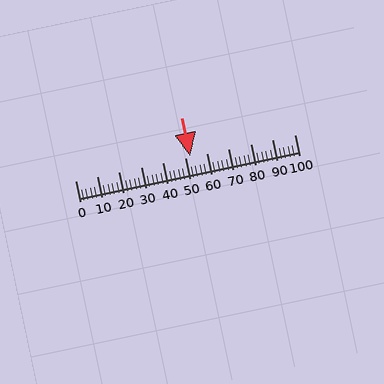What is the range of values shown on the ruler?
The ruler shows values from 0 to 100.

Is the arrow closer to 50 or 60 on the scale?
The arrow is closer to 50.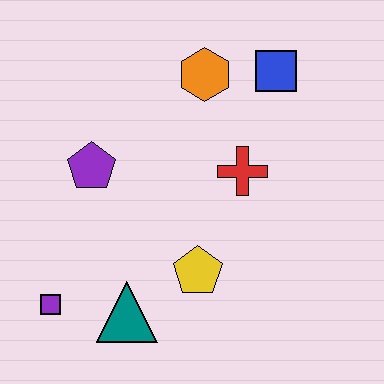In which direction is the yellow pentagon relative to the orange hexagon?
The yellow pentagon is below the orange hexagon.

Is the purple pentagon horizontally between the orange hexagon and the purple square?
Yes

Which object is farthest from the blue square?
The purple square is farthest from the blue square.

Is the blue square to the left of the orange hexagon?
No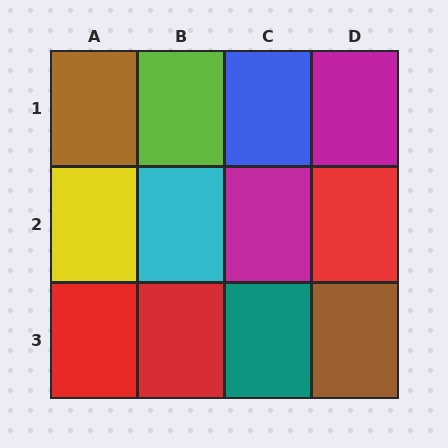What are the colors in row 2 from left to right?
Yellow, cyan, magenta, red.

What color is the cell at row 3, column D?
Brown.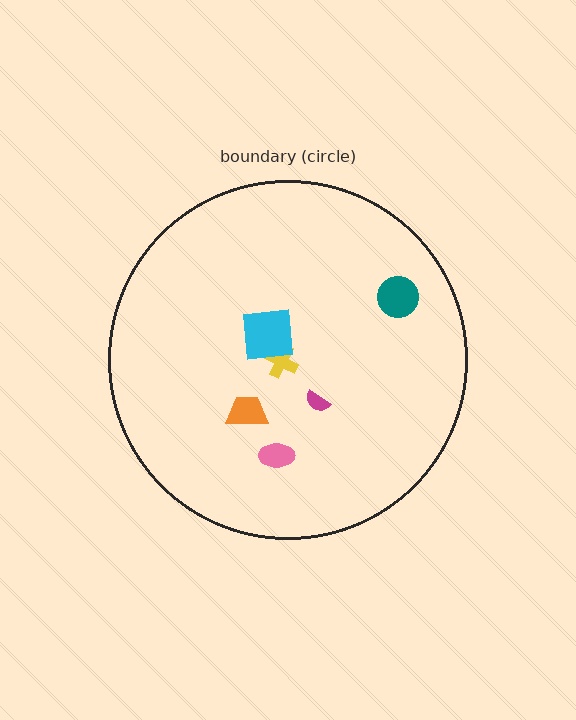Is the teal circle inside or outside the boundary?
Inside.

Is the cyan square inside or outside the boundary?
Inside.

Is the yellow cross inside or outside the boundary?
Inside.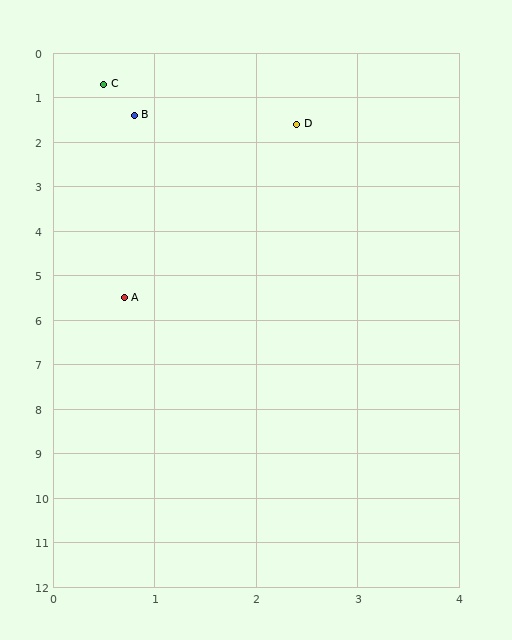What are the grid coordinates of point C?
Point C is at approximately (0.5, 0.7).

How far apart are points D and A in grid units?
Points D and A are about 4.3 grid units apart.